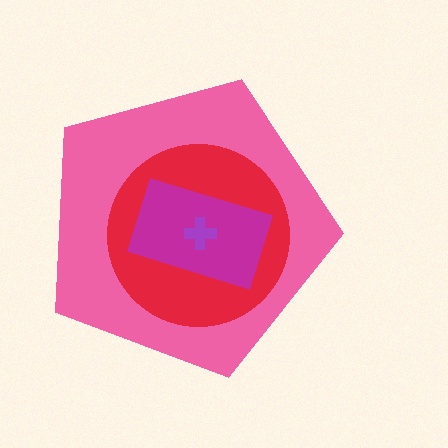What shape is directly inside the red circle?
The magenta rectangle.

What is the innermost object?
The purple cross.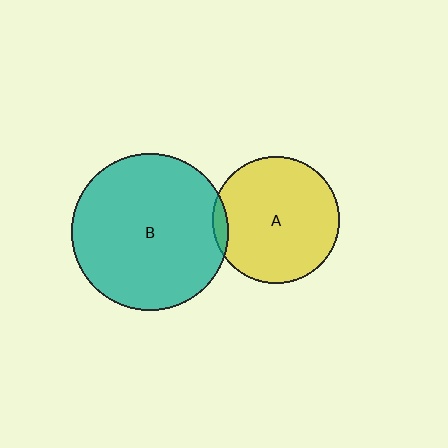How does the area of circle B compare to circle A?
Approximately 1.5 times.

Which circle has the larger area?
Circle B (teal).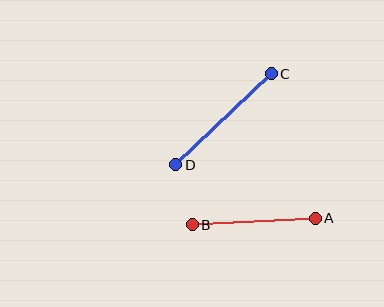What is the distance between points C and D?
The distance is approximately 132 pixels.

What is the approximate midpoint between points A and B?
The midpoint is at approximately (254, 222) pixels.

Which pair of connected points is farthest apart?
Points C and D are farthest apart.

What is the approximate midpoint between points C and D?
The midpoint is at approximately (223, 119) pixels.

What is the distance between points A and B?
The distance is approximately 123 pixels.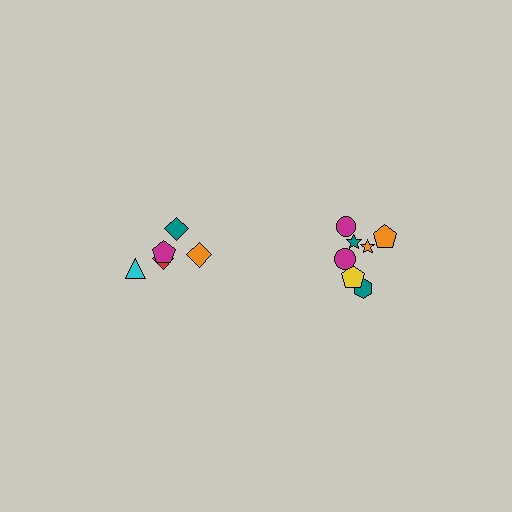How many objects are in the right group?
There are 7 objects.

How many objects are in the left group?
There are 5 objects.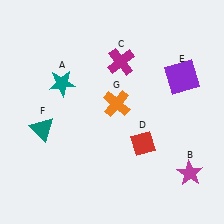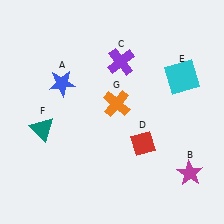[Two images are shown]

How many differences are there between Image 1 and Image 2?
There are 3 differences between the two images.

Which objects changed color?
A changed from teal to blue. C changed from magenta to purple. E changed from purple to cyan.